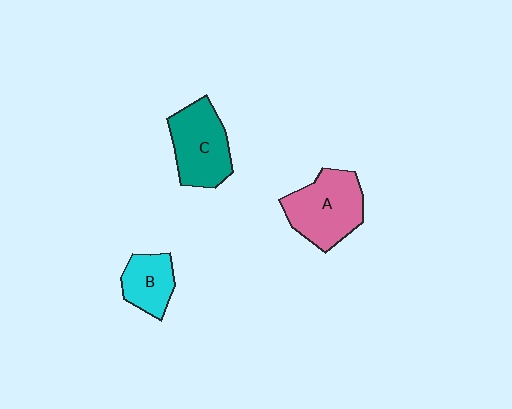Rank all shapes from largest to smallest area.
From largest to smallest: A (pink), C (teal), B (cyan).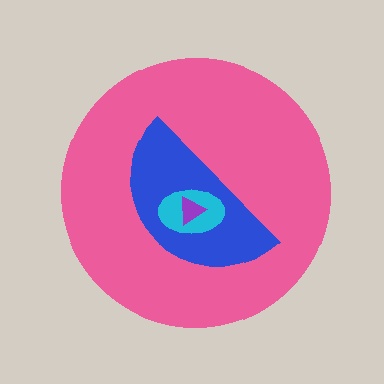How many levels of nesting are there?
4.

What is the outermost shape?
The pink circle.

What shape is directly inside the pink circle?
The blue semicircle.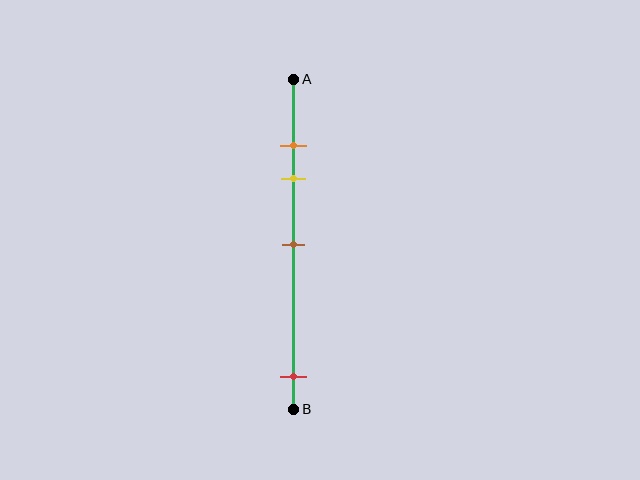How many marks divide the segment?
There are 4 marks dividing the segment.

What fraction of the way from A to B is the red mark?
The red mark is approximately 90% (0.9) of the way from A to B.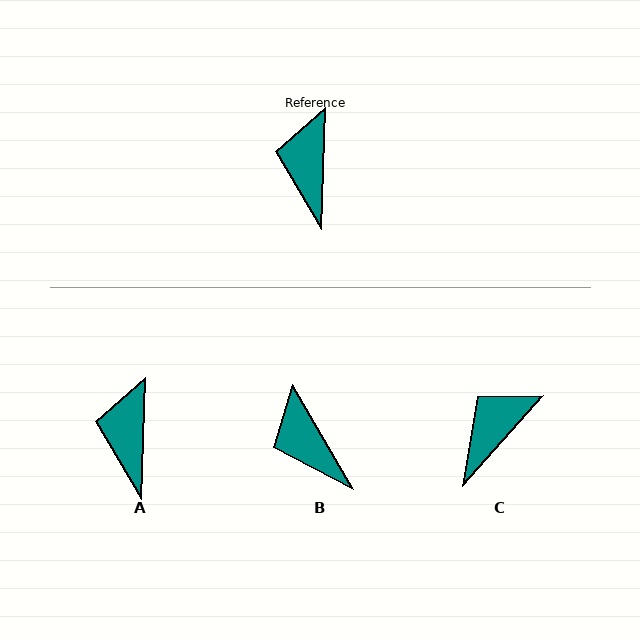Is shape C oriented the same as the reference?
No, it is off by about 40 degrees.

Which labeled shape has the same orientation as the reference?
A.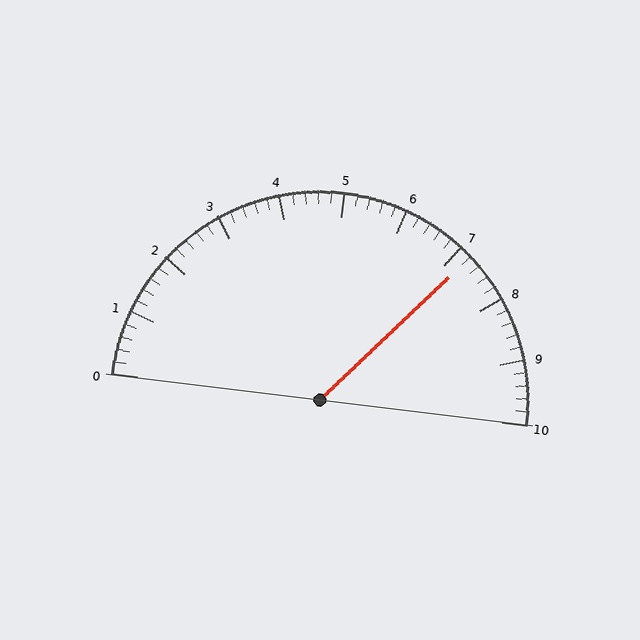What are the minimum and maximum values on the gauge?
The gauge ranges from 0 to 10.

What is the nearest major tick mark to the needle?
The nearest major tick mark is 7.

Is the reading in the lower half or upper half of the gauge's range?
The reading is in the upper half of the range (0 to 10).